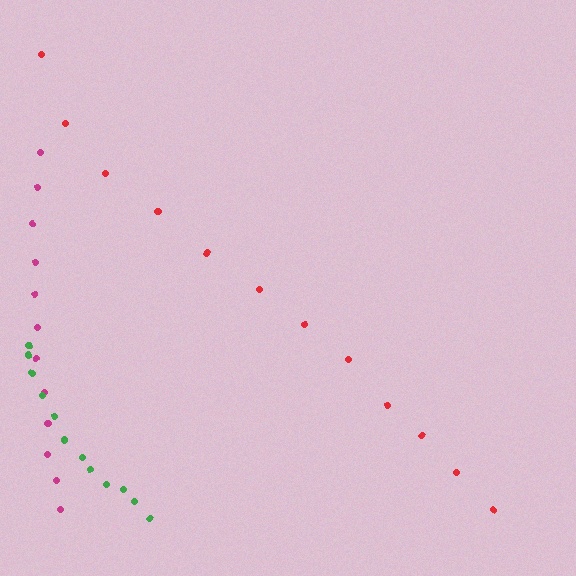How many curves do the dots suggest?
There are 3 distinct paths.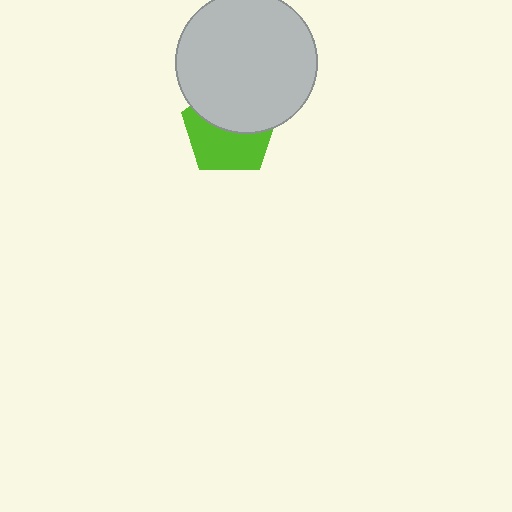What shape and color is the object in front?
The object in front is a light gray circle.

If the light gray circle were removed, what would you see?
You would see the complete lime pentagon.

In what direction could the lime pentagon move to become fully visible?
The lime pentagon could move down. That would shift it out from behind the light gray circle entirely.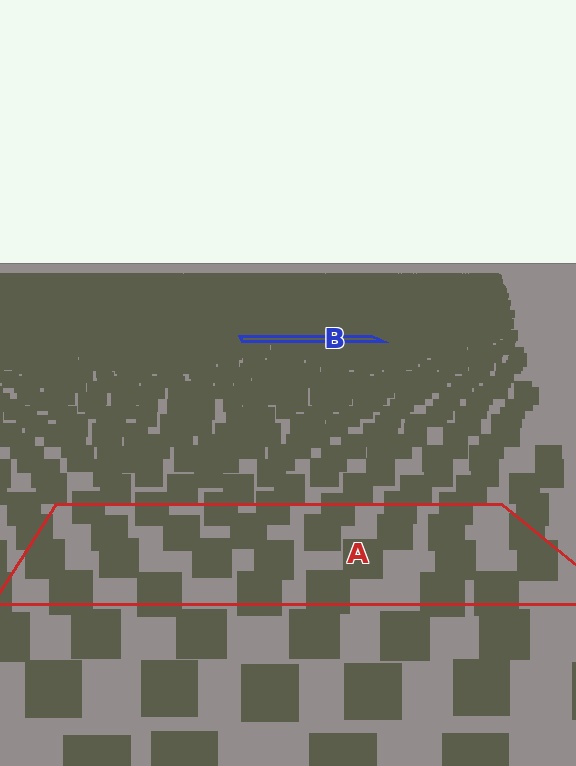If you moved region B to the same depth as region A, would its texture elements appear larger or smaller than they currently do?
They would appear larger. At a closer depth, the same texture elements are projected at a bigger on-screen size.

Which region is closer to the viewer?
Region A is closer. The texture elements there are larger and more spread out.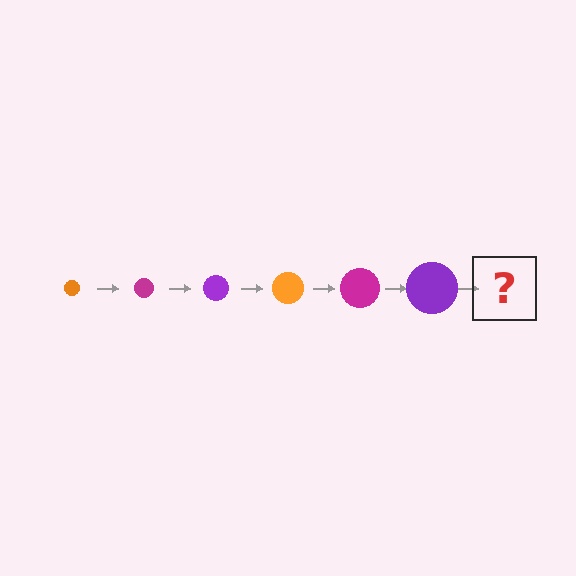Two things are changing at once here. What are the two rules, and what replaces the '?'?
The two rules are that the circle grows larger each step and the color cycles through orange, magenta, and purple. The '?' should be an orange circle, larger than the previous one.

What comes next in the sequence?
The next element should be an orange circle, larger than the previous one.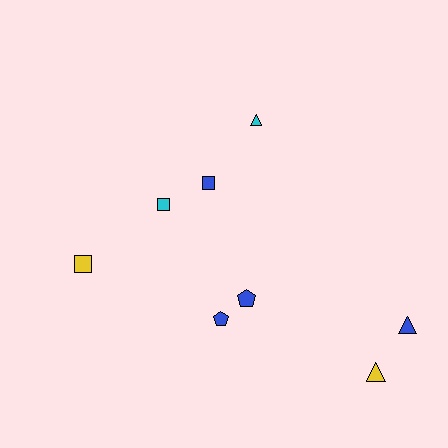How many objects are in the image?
There are 8 objects.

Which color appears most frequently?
Blue, with 4 objects.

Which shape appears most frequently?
Triangle, with 3 objects.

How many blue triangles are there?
There is 1 blue triangle.